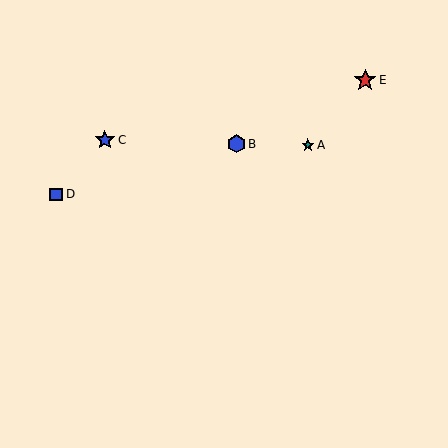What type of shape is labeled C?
Shape C is a blue star.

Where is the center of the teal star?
The center of the teal star is at (308, 145).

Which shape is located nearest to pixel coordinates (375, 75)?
The red star (labeled E) at (365, 80) is nearest to that location.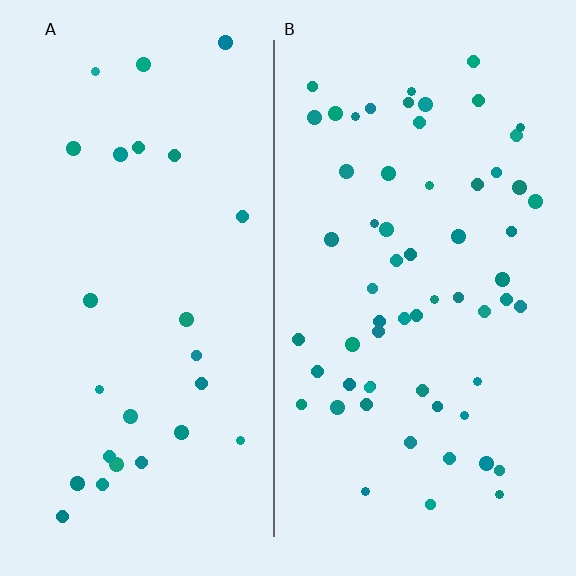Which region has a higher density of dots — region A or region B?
B (the right).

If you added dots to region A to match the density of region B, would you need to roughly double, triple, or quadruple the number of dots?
Approximately double.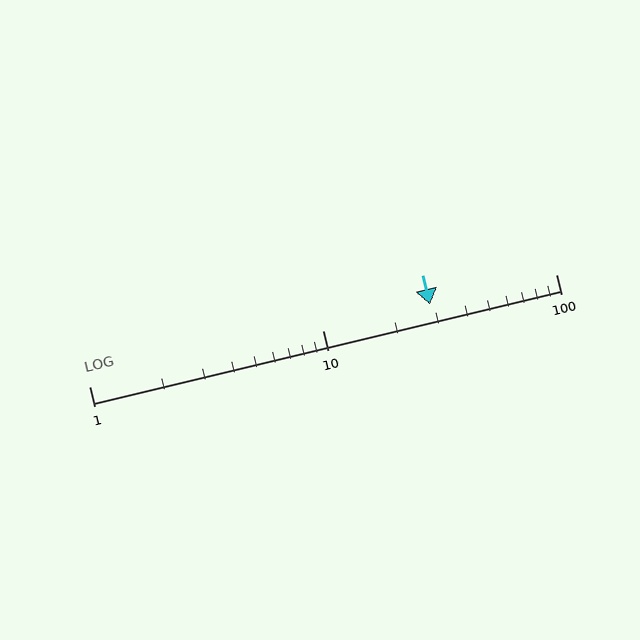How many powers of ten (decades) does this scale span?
The scale spans 2 decades, from 1 to 100.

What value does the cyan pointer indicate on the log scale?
The pointer indicates approximately 29.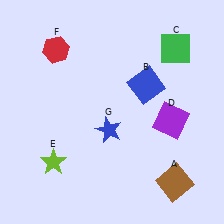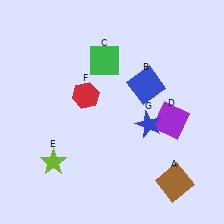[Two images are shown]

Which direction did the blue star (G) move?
The blue star (G) moved right.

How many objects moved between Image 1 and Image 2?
3 objects moved between the two images.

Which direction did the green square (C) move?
The green square (C) moved left.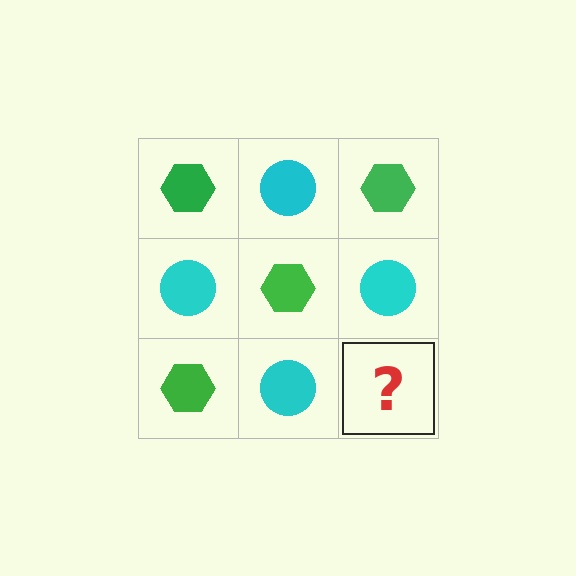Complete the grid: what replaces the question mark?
The question mark should be replaced with a green hexagon.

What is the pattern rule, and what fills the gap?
The rule is that it alternates green hexagon and cyan circle in a checkerboard pattern. The gap should be filled with a green hexagon.